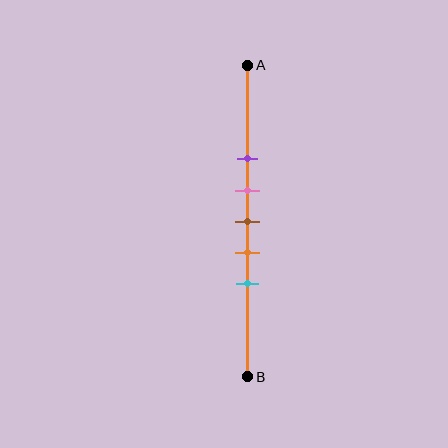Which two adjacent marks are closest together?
The pink and brown marks are the closest adjacent pair.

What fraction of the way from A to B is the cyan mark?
The cyan mark is approximately 70% (0.7) of the way from A to B.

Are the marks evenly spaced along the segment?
Yes, the marks are approximately evenly spaced.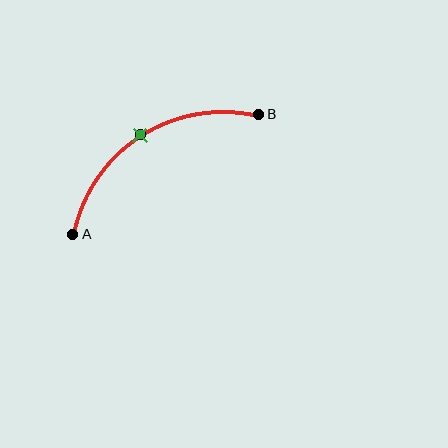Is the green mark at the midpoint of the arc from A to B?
Yes. The green mark lies on the arc at equal arc-length from both A and B — it is the arc midpoint.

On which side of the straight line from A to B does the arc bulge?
The arc bulges above the straight line connecting A and B.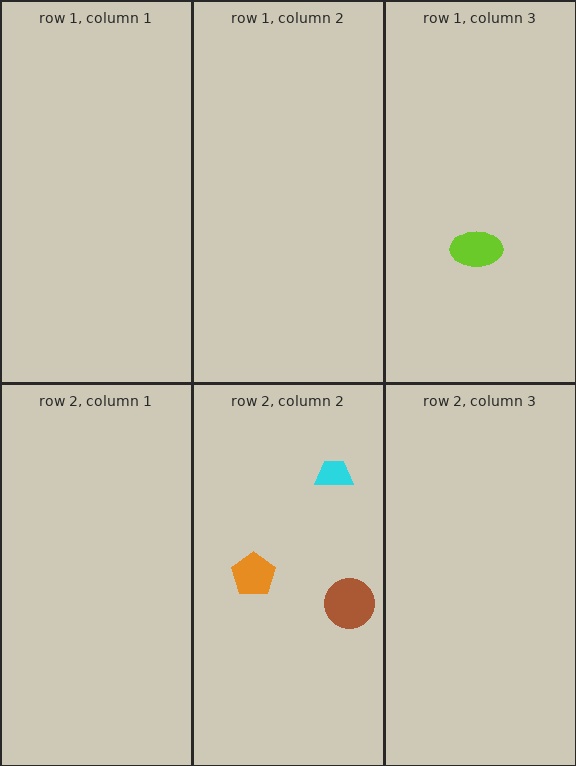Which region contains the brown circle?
The row 2, column 2 region.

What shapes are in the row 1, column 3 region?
The lime ellipse.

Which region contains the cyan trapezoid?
The row 2, column 2 region.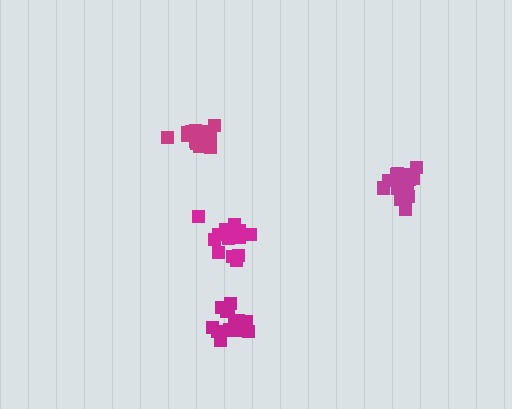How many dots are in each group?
Group 1: 14 dots, Group 2: 17 dots, Group 3: 20 dots, Group 4: 17 dots (68 total).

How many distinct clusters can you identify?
There are 4 distinct clusters.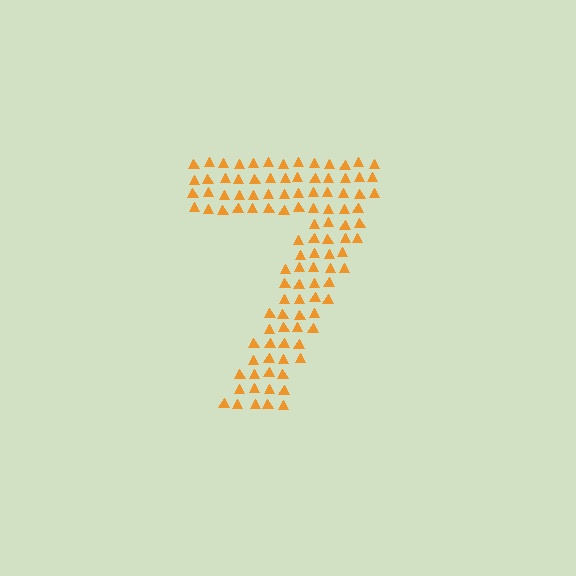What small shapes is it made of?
It is made of small triangles.